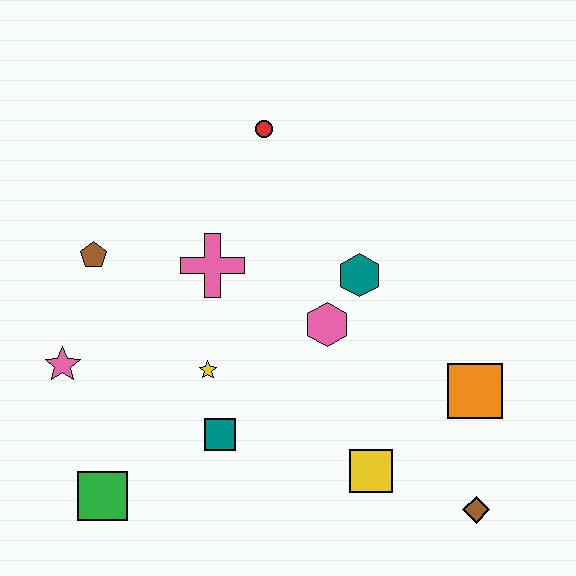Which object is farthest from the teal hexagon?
The green square is farthest from the teal hexagon.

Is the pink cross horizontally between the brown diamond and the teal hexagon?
No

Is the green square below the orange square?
Yes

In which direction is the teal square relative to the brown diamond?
The teal square is to the left of the brown diamond.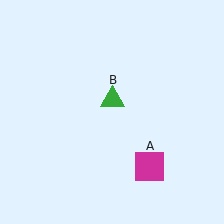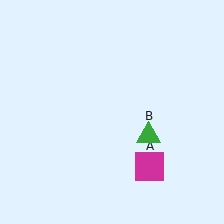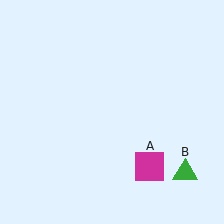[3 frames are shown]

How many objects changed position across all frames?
1 object changed position: green triangle (object B).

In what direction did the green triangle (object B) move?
The green triangle (object B) moved down and to the right.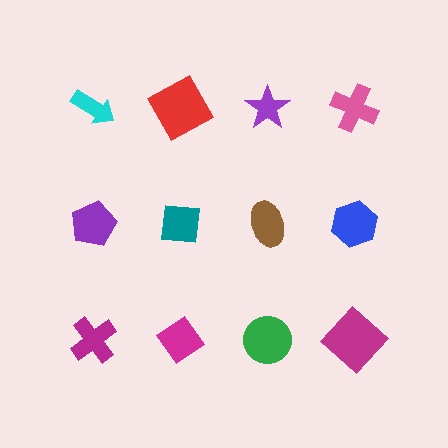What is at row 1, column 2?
A red square.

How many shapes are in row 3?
4 shapes.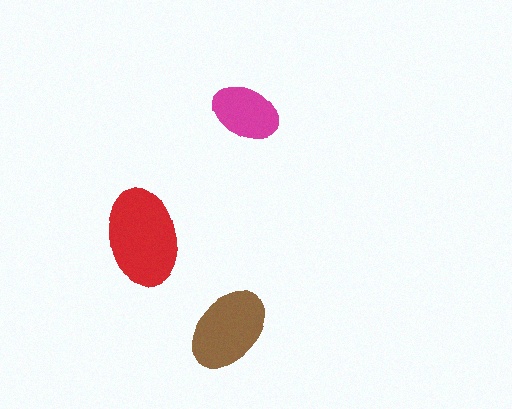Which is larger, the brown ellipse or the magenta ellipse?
The brown one.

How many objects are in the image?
There are 3 objects in the image.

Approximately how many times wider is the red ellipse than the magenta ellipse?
About 1.5 times wider.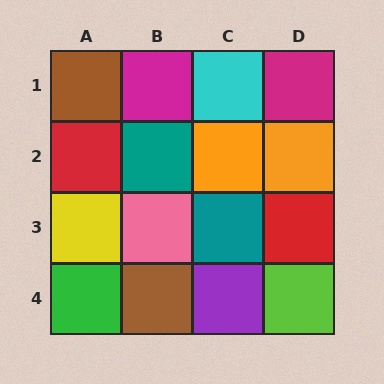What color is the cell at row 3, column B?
Pink.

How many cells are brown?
2 cells are brown.